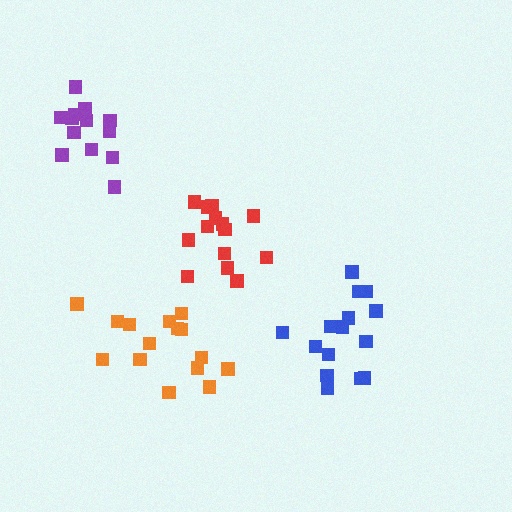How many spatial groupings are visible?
There are 4 spatial groupings.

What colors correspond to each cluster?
The clusters are colored: blue, red, purple, orange.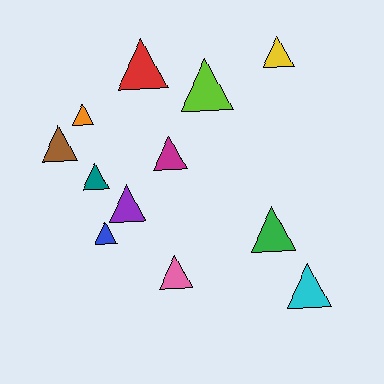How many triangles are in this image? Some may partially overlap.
There are 12 triangles.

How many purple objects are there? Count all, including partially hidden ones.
There is 1 purple object.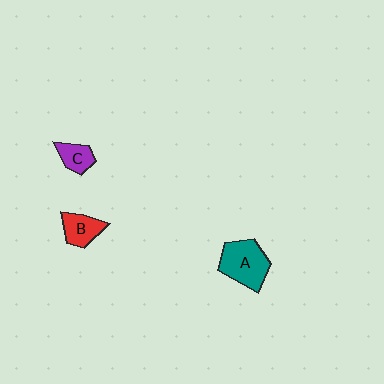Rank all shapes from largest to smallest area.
From largest to smallest: A (teal), B (red), C (purple).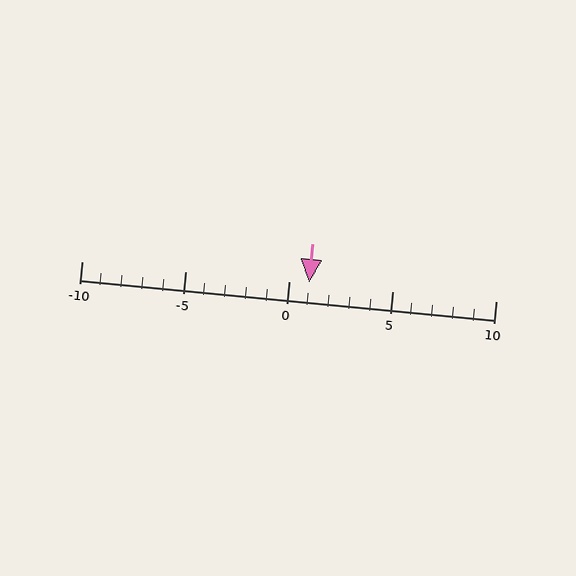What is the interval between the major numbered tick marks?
The major tick marks are spaced 5 units apart.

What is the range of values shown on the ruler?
The ruler shows values from -10 to 10.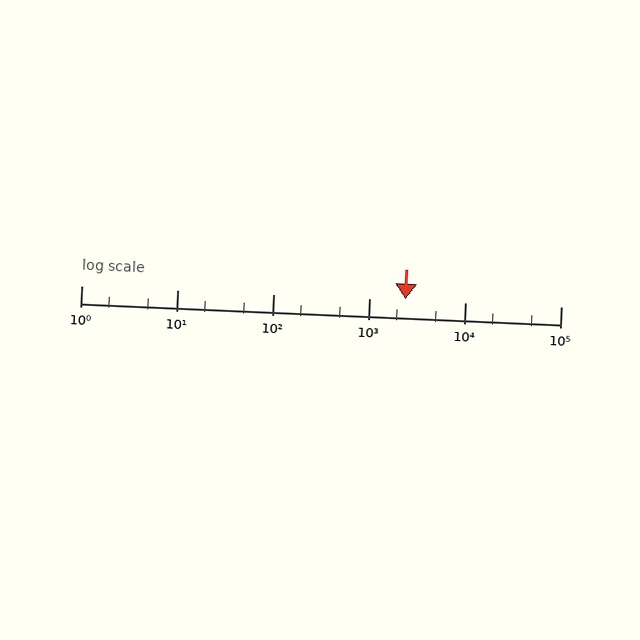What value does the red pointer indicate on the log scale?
The pointer indicates approximately 2400.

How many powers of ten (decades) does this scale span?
The scale spans 5 decades, from 1 to 100000.